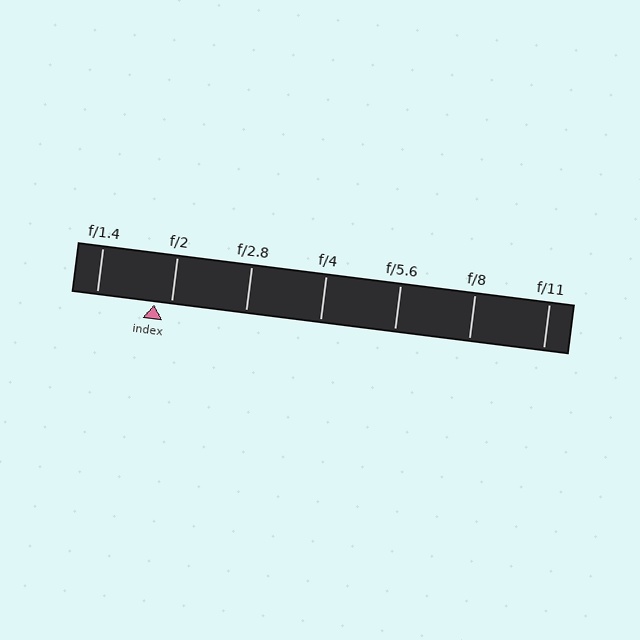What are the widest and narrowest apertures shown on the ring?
The widest aperture shown is f/1.4 and the narrowest is f/11.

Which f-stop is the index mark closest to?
The index mark is closest to f/2.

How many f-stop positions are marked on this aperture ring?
There are 7 f-stop positions marked.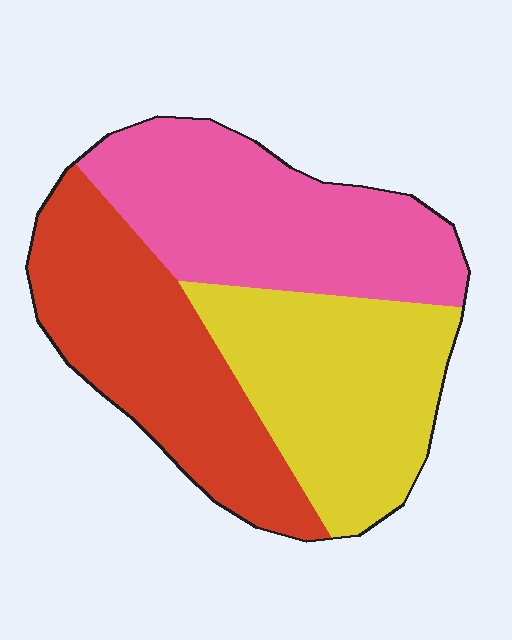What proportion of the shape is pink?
Pink takes up about one third (1/3) of the shape.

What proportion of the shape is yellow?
Yellow covers about 30% of the shape.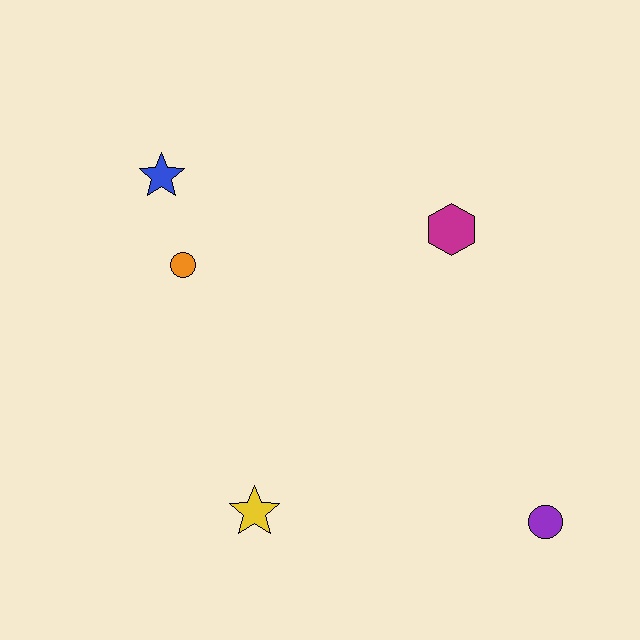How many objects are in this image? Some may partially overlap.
There are 5 objects.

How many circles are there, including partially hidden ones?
There are 2 circles.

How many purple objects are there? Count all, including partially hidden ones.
There is 1 purple object.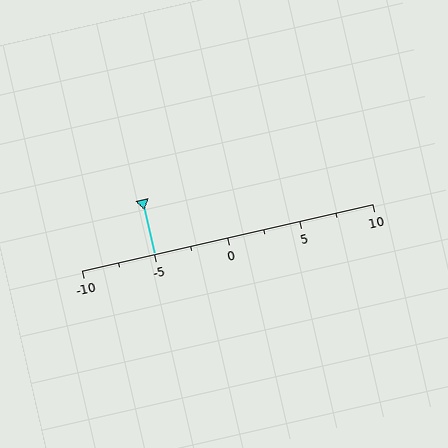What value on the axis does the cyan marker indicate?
The marker indicates approximately -5.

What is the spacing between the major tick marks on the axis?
The major ticks are spaced 5 apart.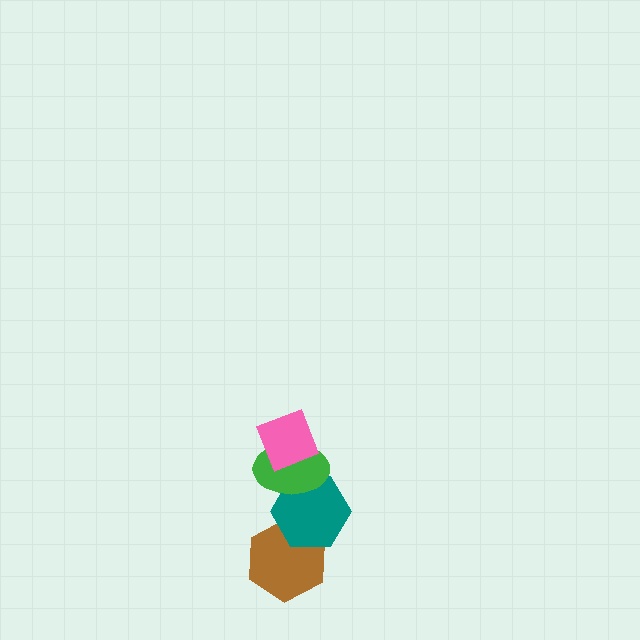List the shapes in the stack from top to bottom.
From top to bottom: the pink diamond, the green ellipse, the teal hexagon, the brown hexagon.